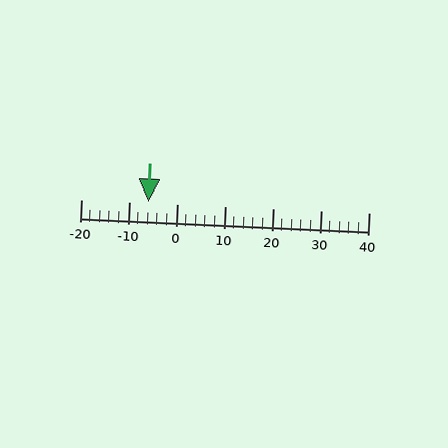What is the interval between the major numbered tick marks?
The major tick marks are spaced 10 units apart.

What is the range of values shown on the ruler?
The ruler shows values from -20 to 40.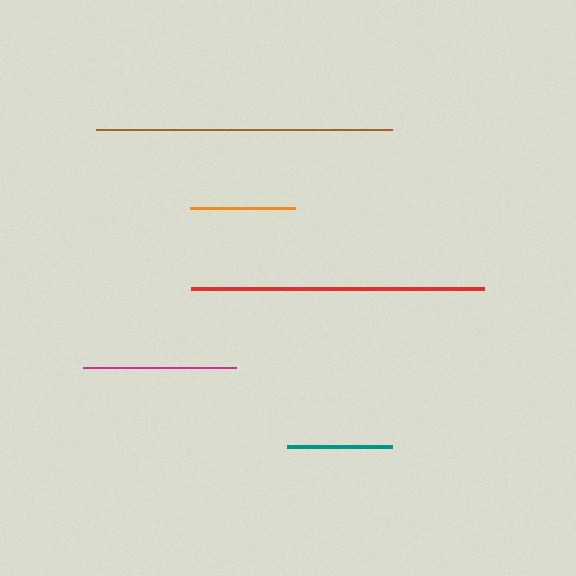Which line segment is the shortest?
The orange line is the shortest at approximately 105 pixels.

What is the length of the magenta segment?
The magenta segment is approximately 153 pixels long.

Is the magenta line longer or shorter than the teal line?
The magenta line is longer than the teal line.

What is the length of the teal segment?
The teal segment is approximately 106 pixels long.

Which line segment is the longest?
The brown line is the longest at approximately 296 pixels.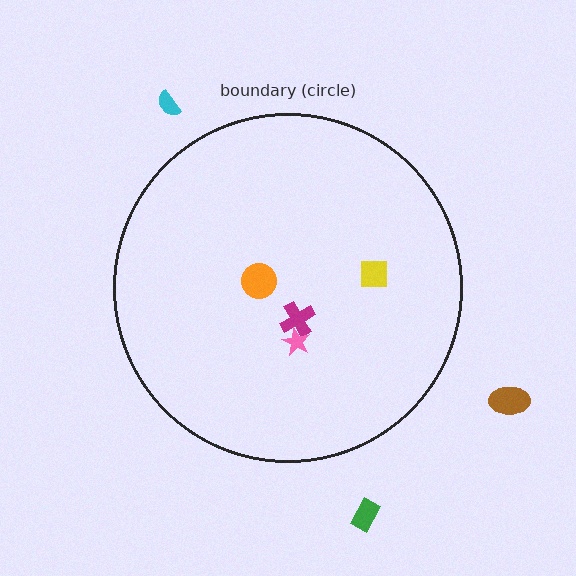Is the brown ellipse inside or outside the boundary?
Outside.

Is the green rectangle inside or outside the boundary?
Outside.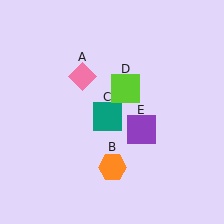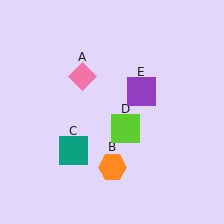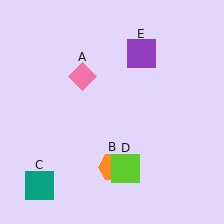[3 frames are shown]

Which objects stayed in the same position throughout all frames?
Pink diamond (object A) and orange hexagon (object B) remained stationary.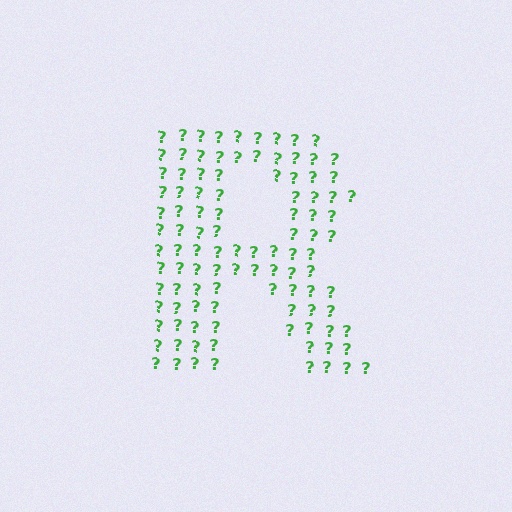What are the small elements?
The small elements are question marks.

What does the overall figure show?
The overall figure shows the letter R.